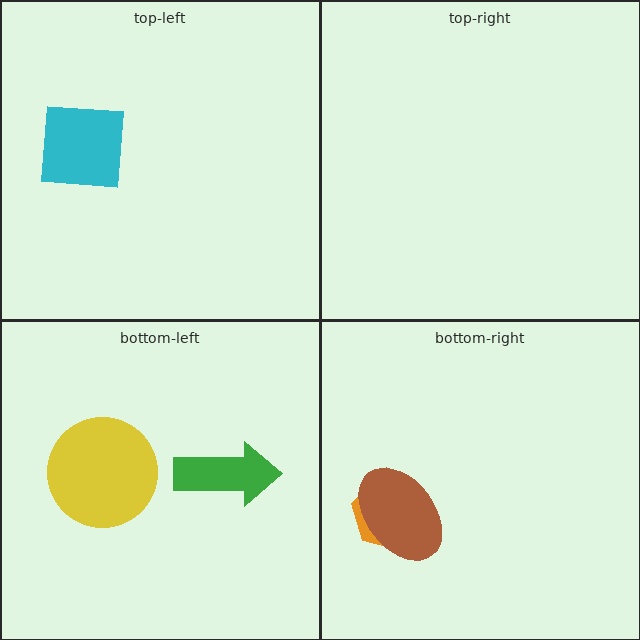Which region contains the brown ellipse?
The bottom-right region.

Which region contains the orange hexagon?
The bottom-right region.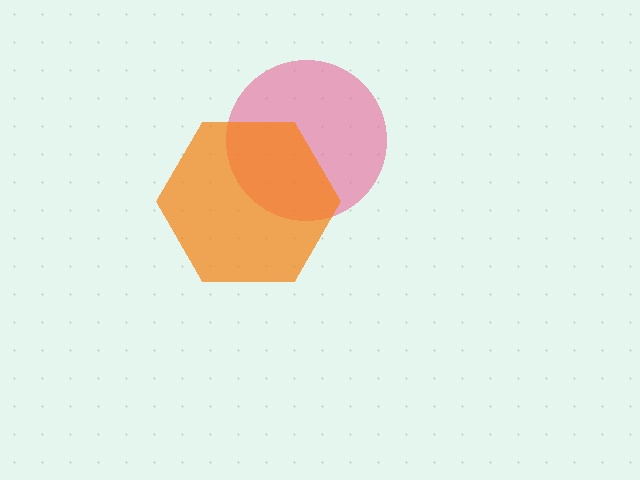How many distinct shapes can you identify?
There are 2 distinct shapes: a pink circle, an orange hexagon.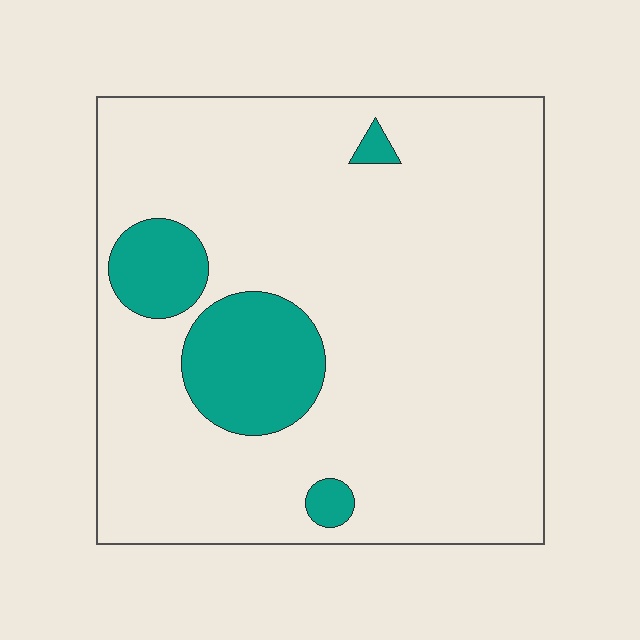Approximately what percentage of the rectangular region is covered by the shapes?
Approximately 15%.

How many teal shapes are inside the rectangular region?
4.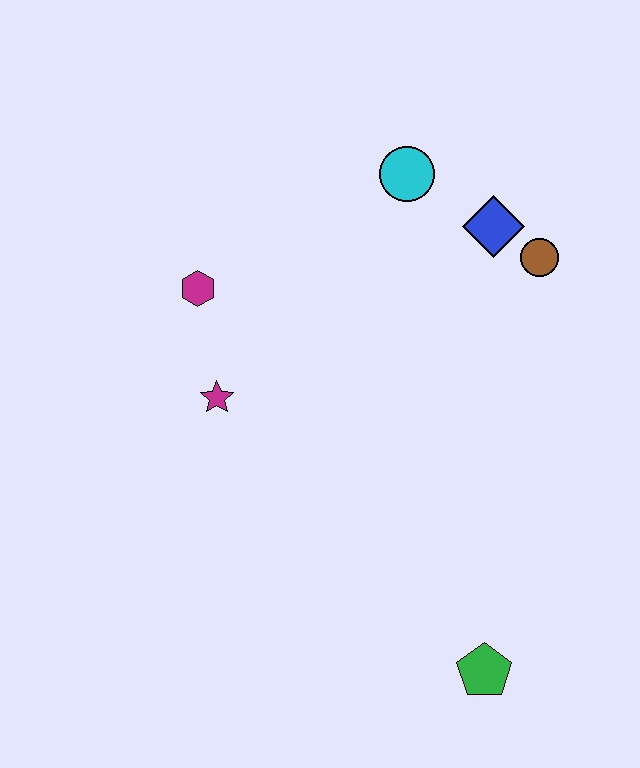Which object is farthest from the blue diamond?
The green pentagon is farthest from the blue diamond.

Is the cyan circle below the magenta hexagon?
No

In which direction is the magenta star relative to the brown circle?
The magenta star is to the left of the brown circle.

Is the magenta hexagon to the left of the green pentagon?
Yes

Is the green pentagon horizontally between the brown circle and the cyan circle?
Yes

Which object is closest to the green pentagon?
The magenta star is closest to the green pentagon.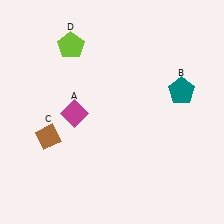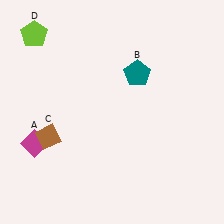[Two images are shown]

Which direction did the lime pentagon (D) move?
The lime pentagon (D) moved left.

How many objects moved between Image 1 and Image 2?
3 objects moved between the two images.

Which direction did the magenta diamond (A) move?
The magenta diamond (A) moved left.